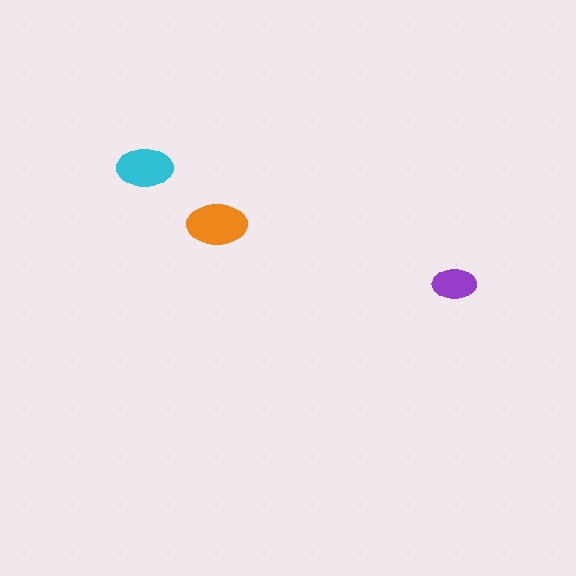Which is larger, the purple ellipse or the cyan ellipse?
The cyan one.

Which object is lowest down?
The purple ellipse is bottommost.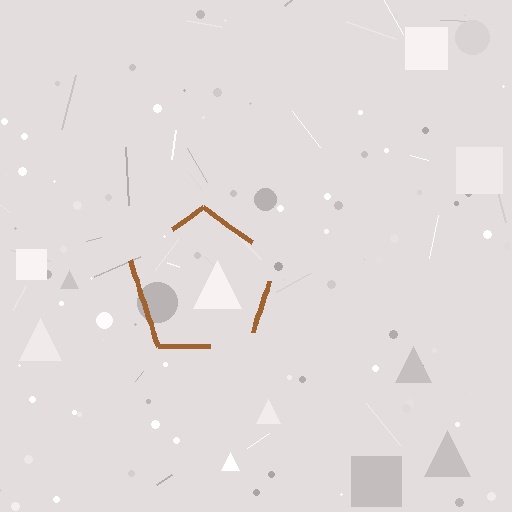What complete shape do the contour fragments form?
The contour fragments form a pentagon.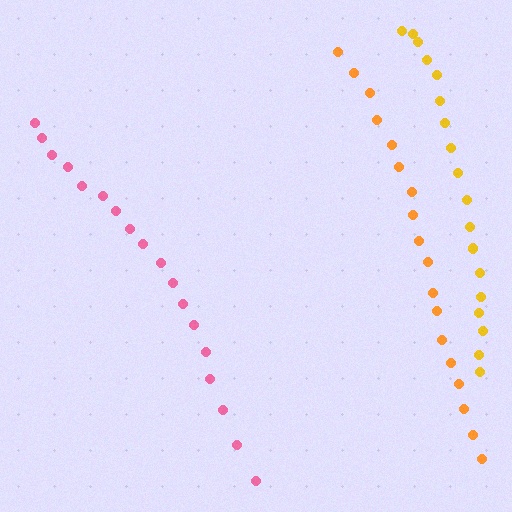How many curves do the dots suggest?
There are 3 distinct paths.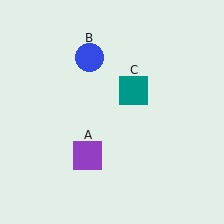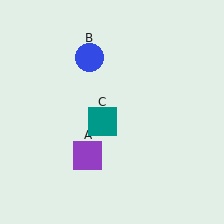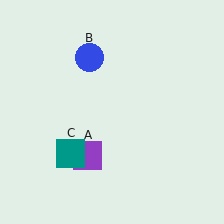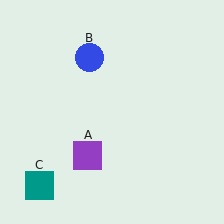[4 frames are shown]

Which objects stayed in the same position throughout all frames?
Purple square (object A) and blue circle (object B) remained stationary.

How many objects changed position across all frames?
1 object changed position: teal square (object C).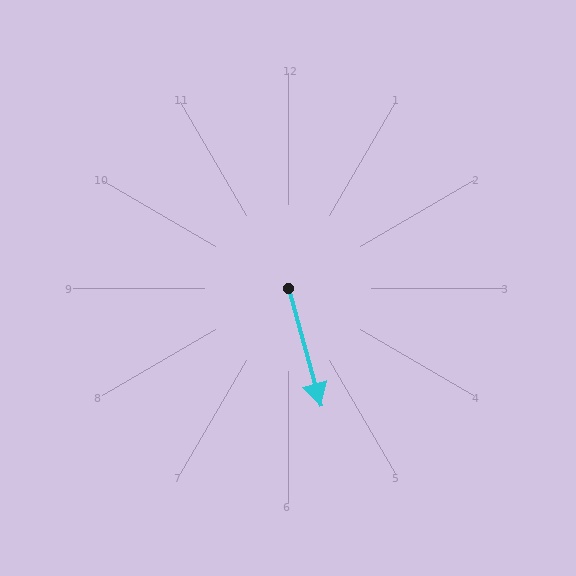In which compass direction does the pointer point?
South.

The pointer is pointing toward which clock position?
Roughly 5 o'clock.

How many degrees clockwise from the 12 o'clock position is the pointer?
Approximately 165 degrees.